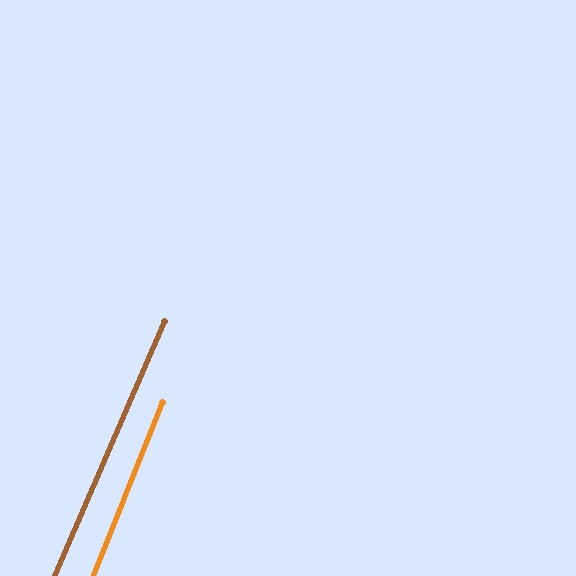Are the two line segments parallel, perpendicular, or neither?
Parallel — their directions differ by only 1.7°.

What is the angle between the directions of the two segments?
Approximately 2 degrees.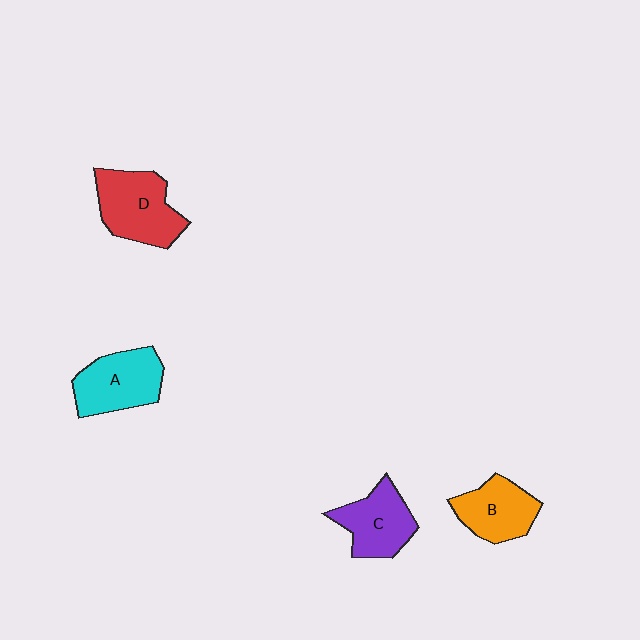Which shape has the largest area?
Shape D (red).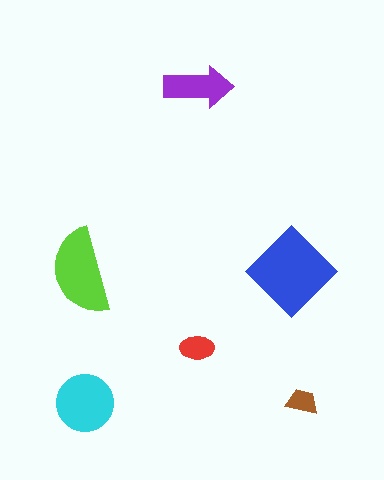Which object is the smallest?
The brown trapezoid.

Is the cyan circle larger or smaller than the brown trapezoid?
Larger.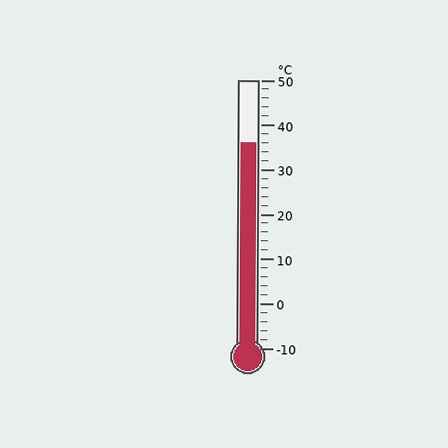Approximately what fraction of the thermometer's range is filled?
The thermometer is filled to approximately 75% of its range.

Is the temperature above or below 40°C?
The temperature is below 40°C.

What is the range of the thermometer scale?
The thermometer scale ranges from -10°C to 50°C.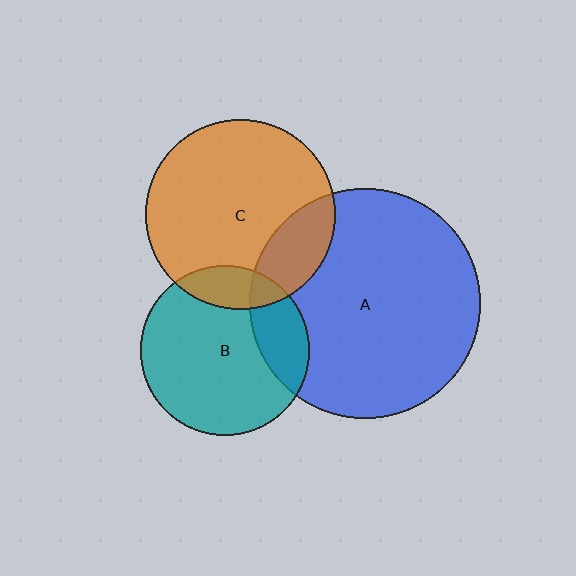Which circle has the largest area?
Circle A (blue).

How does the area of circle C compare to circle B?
Approximately 1.3 times.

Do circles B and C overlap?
Yes.